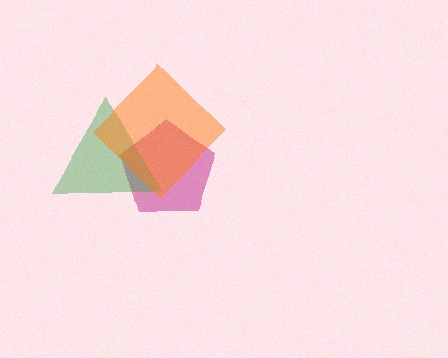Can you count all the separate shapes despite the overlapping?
Yes, there are 3 separate shapes.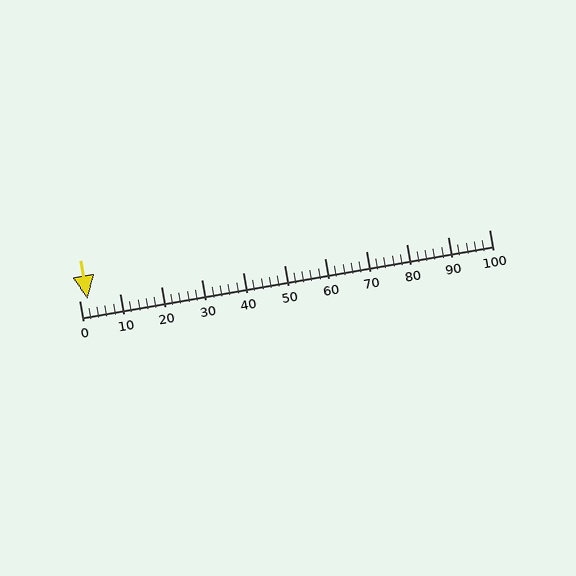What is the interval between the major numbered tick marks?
The major tick marks are spaced 10 units apart.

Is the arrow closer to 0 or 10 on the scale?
The arrow is closer to 0.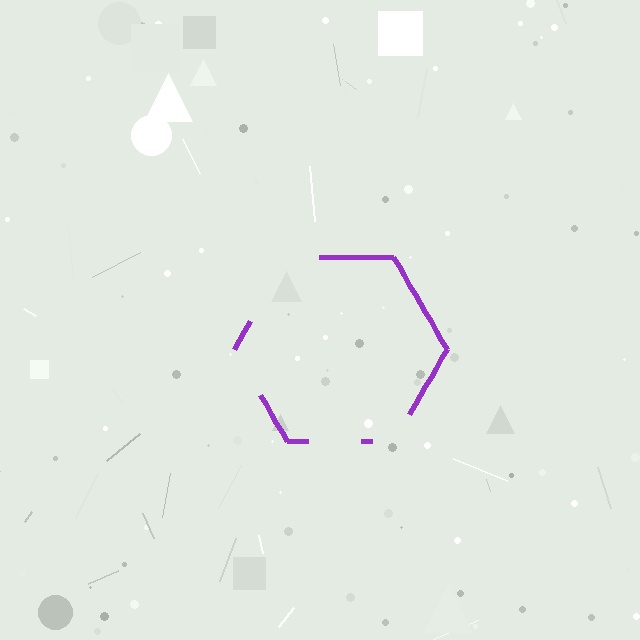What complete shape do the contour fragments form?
The contour fragments form a hexagon.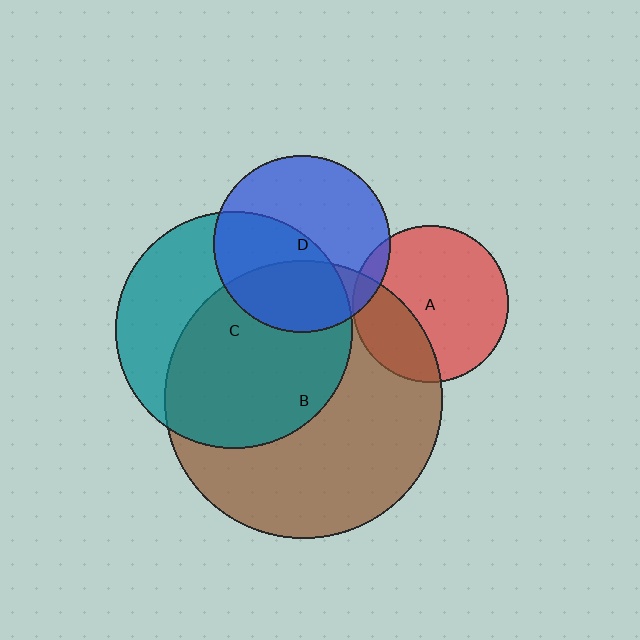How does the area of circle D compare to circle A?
Approximately 1.3 times.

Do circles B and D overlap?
Yes.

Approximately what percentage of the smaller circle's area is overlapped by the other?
Approximately 30%.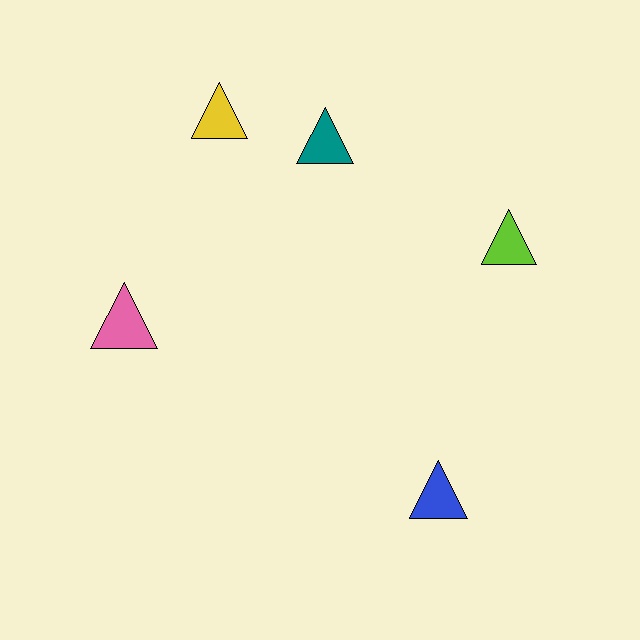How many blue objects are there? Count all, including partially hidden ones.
There is 1 blue object.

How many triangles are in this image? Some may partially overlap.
There are 5 triangles.